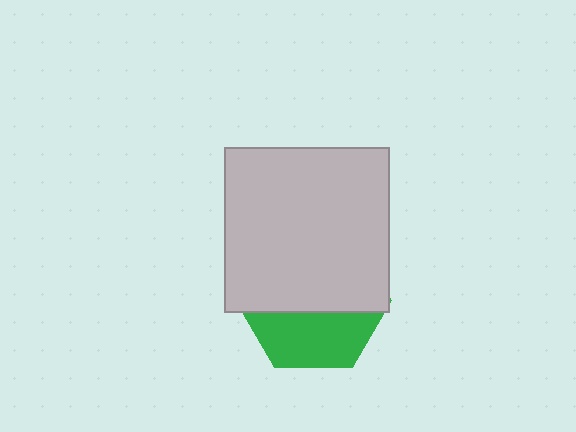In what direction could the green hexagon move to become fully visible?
The green hexagon could move down. That would shift it out from behind the light gray square entirely.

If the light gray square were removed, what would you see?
You would see the complete green hexagon.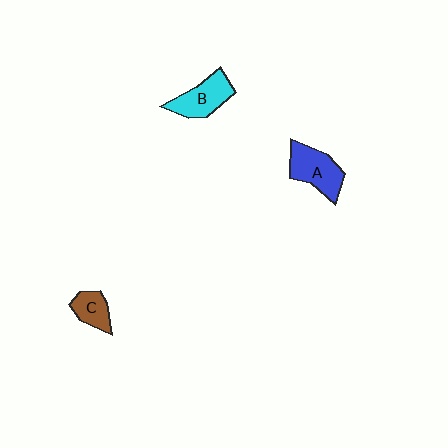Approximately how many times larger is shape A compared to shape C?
Approximately 1.7 times.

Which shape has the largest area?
Shape A (blue).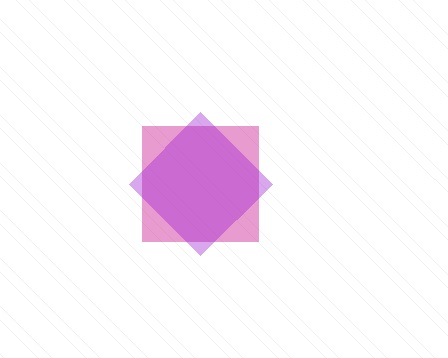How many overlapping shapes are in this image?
There are 2 overlapping shapes in the image.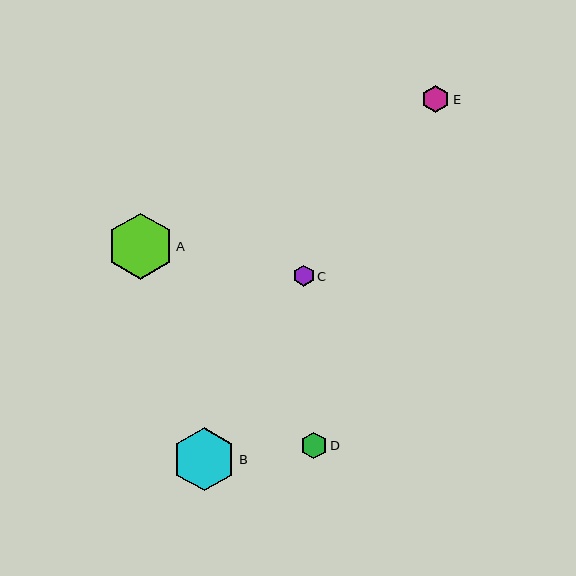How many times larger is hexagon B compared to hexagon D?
Hexagon B is approximately 2.4 times the size of hexagon D.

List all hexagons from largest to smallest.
From largest to smallest: A, B, E, D, C.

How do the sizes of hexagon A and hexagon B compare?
Hexagon A and hexagon B are approximately the same size.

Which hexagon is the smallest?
Hexagon C is the smallest with a size of approximately 21 pixels.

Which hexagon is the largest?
Hexagon A is the largest with a size of approximately 66 pixels.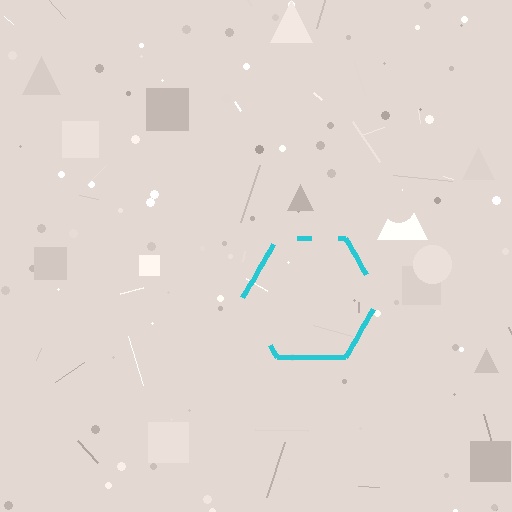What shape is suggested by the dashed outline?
The dashed outline suggests a hexagon.